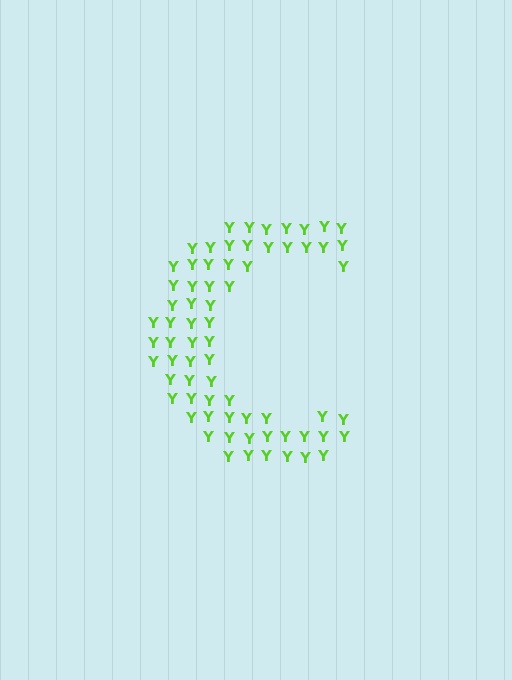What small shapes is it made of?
It is made of small letter Y's.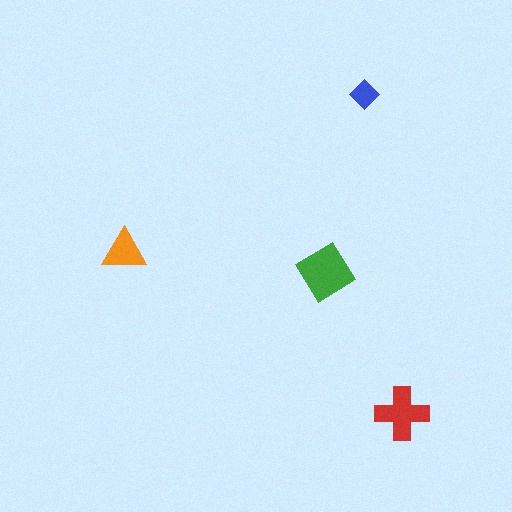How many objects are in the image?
There are 4 objects in the image.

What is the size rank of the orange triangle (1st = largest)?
3rd.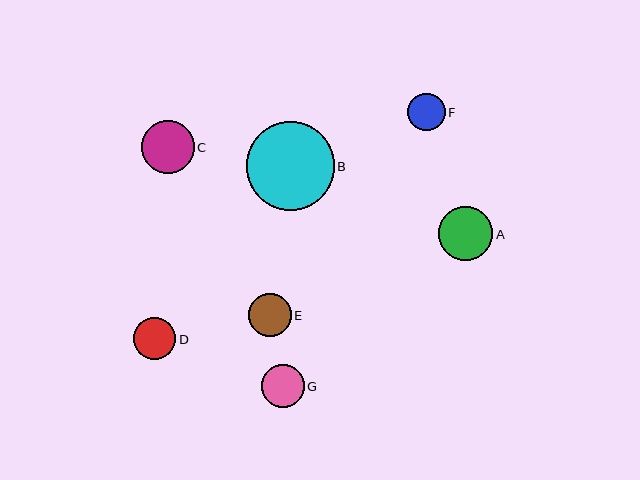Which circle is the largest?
Circle B is the largest with a size of approximately 88 pixels.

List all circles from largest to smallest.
From largest to smallest: B, A, C, E, G, D, F.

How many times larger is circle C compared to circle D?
Circle C is approximately 1.3 times the size of circle D.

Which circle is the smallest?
Circle F is the smallest with a size of approximately 38 pixels.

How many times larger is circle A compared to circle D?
Circle A is approximately 1.3 times the size of circle D.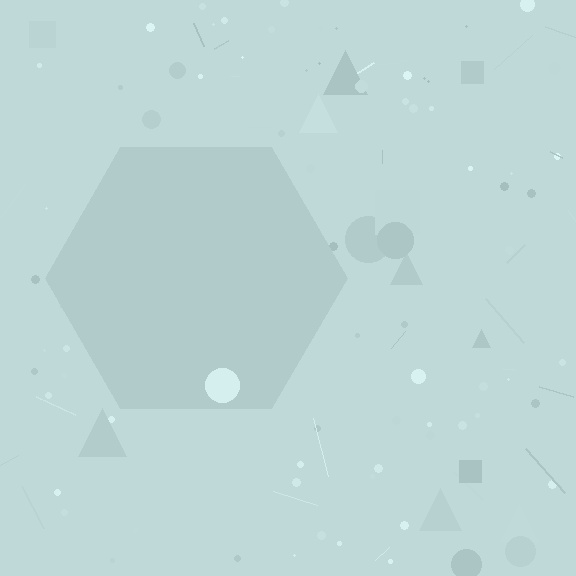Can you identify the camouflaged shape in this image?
The camouflaged shape is a hexagon.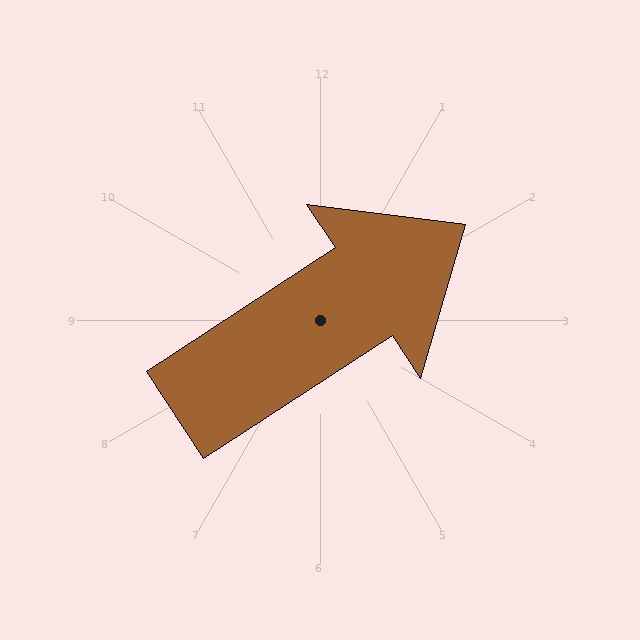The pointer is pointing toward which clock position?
Roughly 2 o'clock.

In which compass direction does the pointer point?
Northeast.